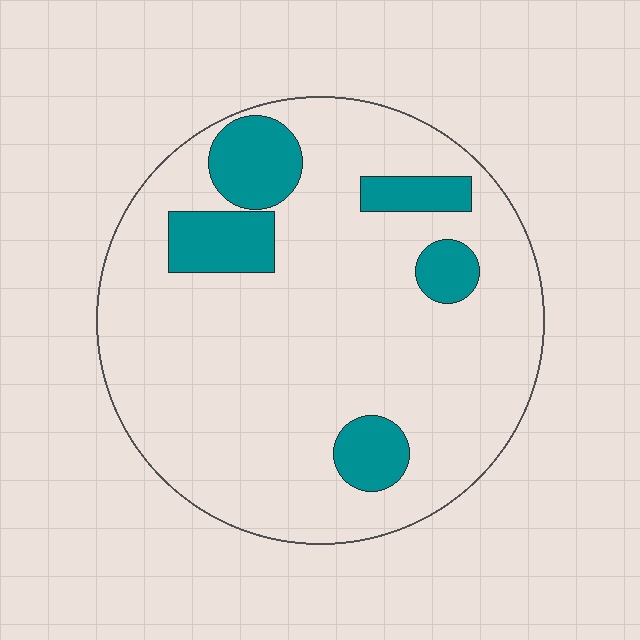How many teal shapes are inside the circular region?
5.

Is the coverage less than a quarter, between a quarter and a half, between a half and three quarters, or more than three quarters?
Less than a quarter.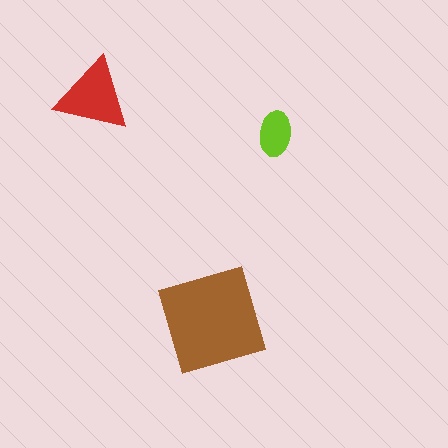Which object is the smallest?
The lime ellipse.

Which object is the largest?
The brown square.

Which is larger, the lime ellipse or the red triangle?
The red triangle.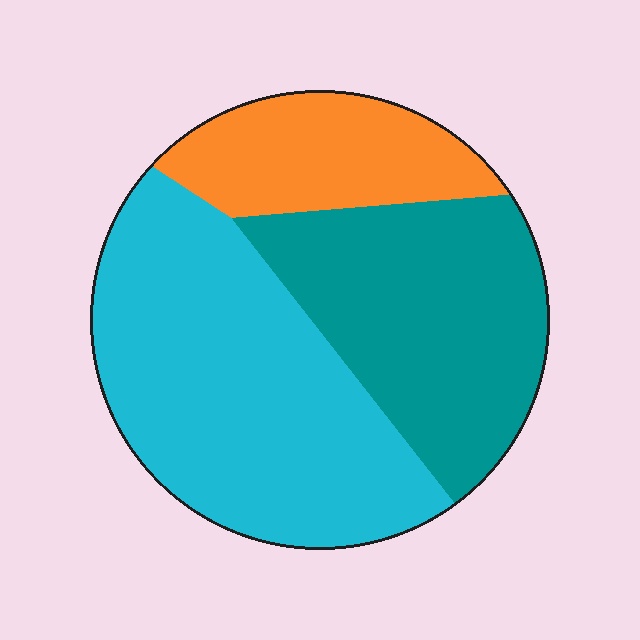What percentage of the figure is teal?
Teal covers about 35% of the figure.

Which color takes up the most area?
Cyan, at roughly 45%.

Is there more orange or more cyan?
Cyan.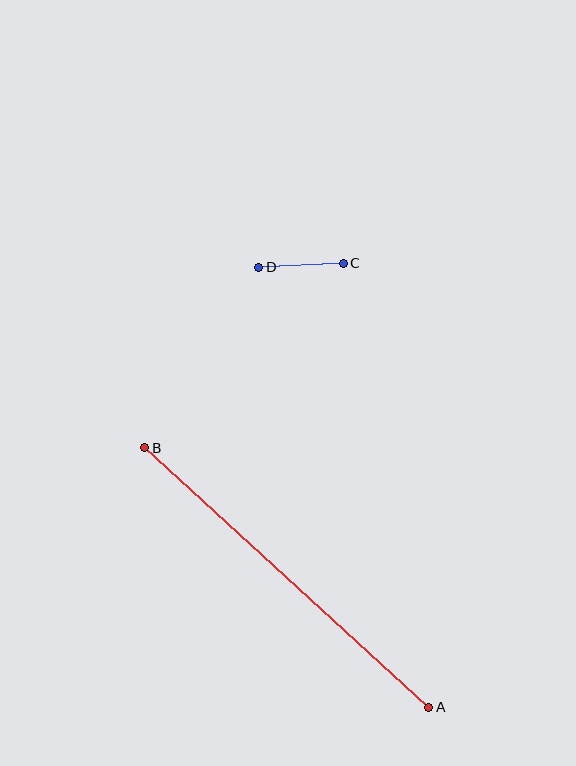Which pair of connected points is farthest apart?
Points A and B are farthest apart.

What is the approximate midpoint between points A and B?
The midpoint is at approximately (287, 578) pixels.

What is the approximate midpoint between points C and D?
The midpoint is at approximately (301, 265) pixels.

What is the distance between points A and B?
The distance is approximately 385 pixels.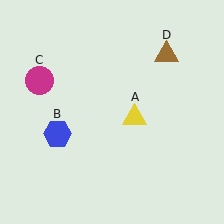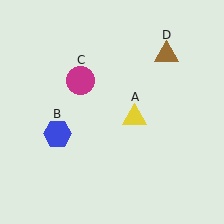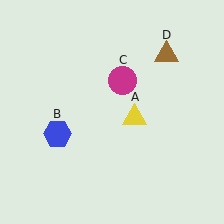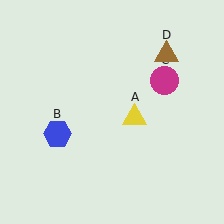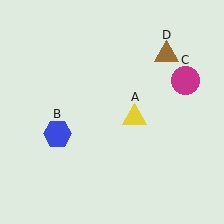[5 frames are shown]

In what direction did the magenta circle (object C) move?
The magenta circle (object C) moved right.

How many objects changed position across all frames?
1 object changed position: magenta circle (object C).